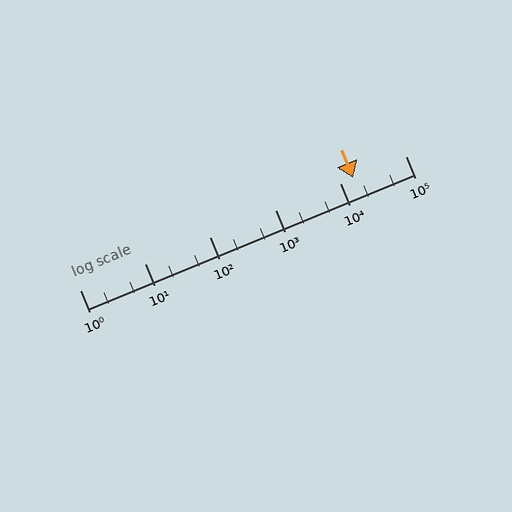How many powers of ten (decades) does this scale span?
The scale spans 5 decades, from 1 to 100000.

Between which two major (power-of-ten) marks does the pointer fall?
The pointer is between 10000 and 100000.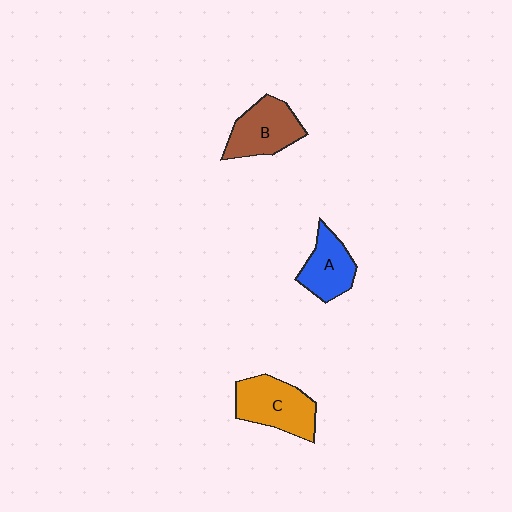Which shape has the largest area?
Shape C (orange).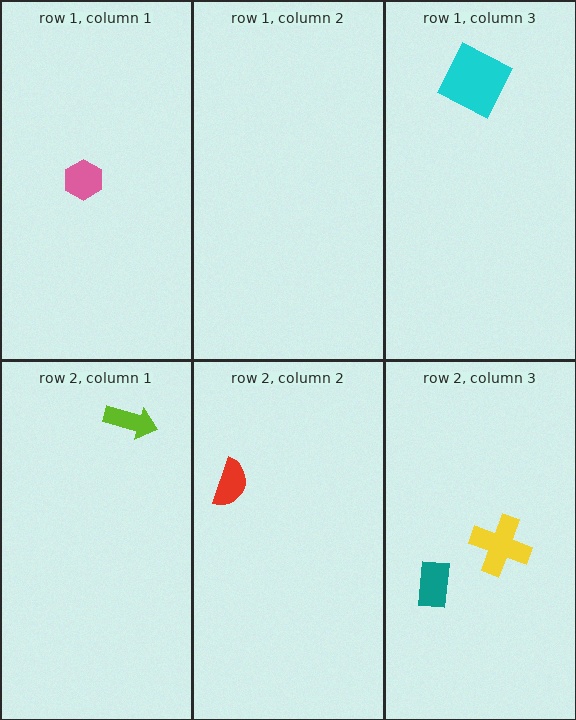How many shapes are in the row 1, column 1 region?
1.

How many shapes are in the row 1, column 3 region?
1.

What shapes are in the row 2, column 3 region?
The yellow cross, the teal rectangle.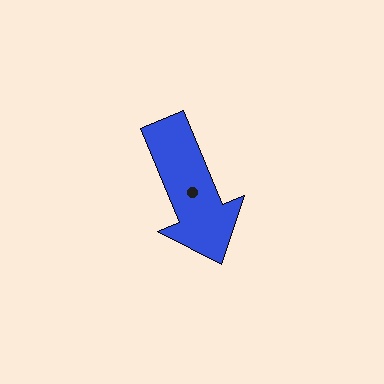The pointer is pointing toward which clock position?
Roughly 5 o'clock.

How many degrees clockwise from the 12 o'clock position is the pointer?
Approximately 158 degrees.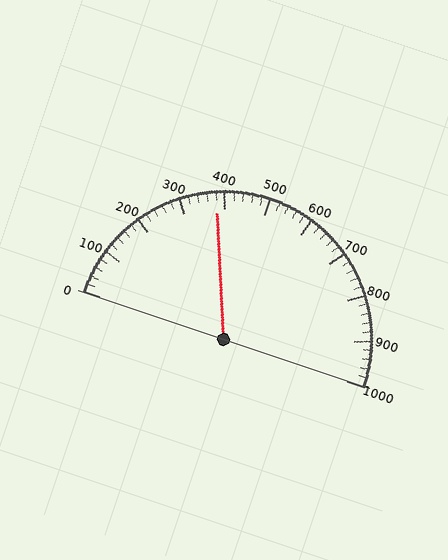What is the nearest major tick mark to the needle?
The nearest major tick mark is 400.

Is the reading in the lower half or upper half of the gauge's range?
The reading is in the lower half of the range (0 to 1000).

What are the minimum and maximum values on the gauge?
The gauge ranges from 0 to 1000.